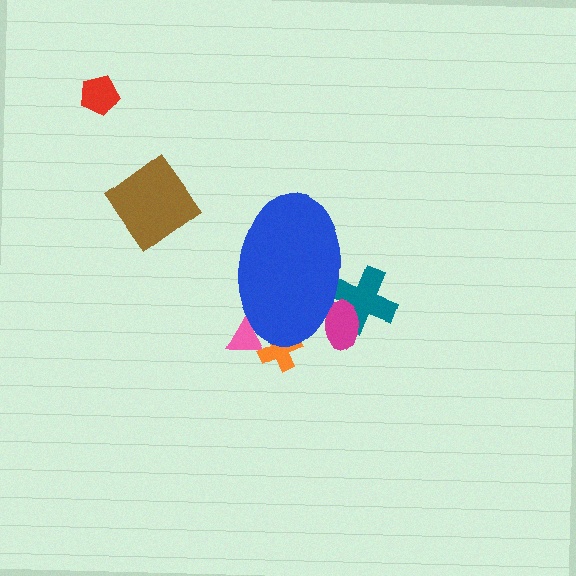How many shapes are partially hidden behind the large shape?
4 shapes are partially hidden.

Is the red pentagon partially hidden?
No, the red pentagon is fully visible.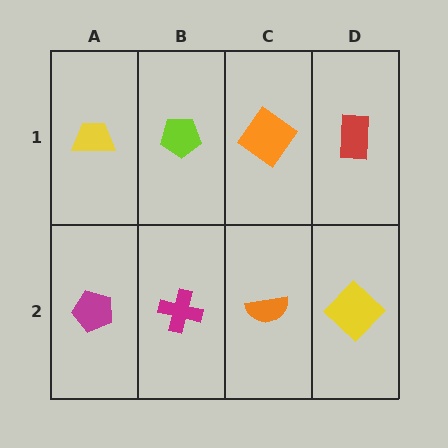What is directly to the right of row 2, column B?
An orange semicircle.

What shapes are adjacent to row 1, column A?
A magenta pentagon (row 2, column A), a lime pentagon (row 1, column B).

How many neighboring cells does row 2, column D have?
2.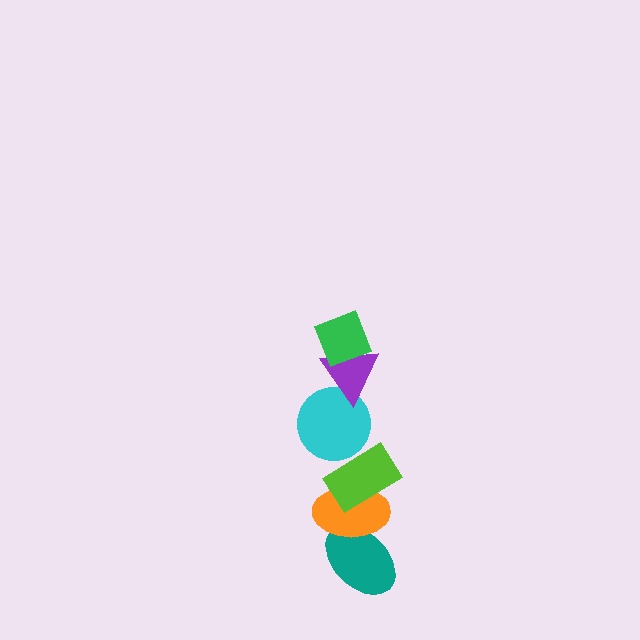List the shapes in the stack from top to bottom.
From top to bottom: the green diamond, the purple triangle, the cyan circle, the lime rectangle, the orange ellipse, the teal ellipse.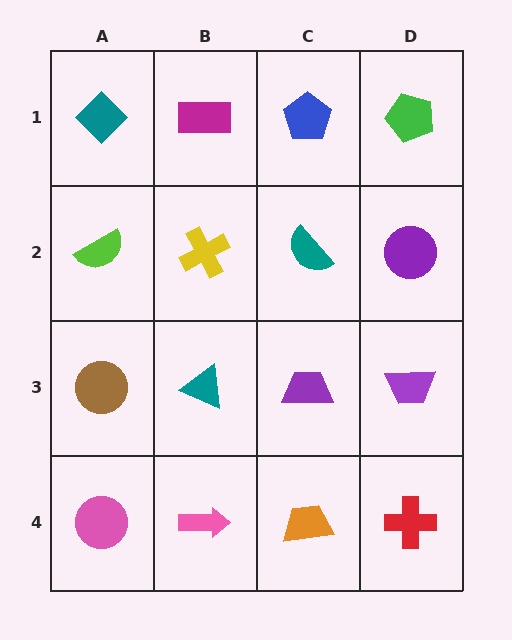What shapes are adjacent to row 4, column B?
A teal triangle (row 3, column B), a pink circle (row 4, column A), an orange trapezoid (row 4, column C).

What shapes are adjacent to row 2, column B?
A magenta rectangle (row 1, column B), a teal triangle (row 3, column B), a lime semicircle (row 2, column A), a teal semicircle (row 2, column C).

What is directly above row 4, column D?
A purple trapezoid.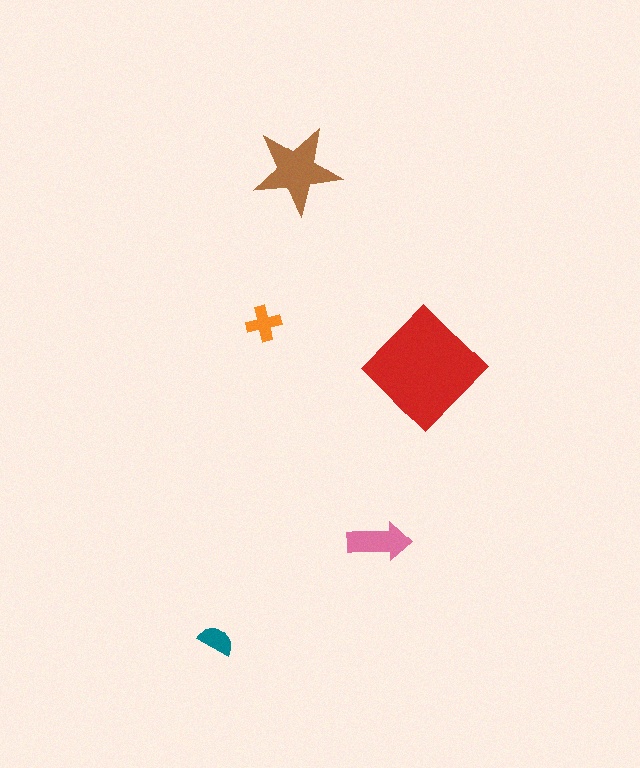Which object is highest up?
The brown star is topmost.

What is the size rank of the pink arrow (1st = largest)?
3rd.